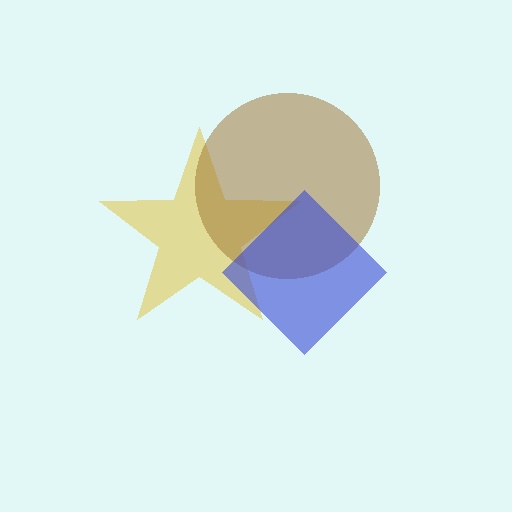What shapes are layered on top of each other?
The layered shapes are: a yellow star, a brown circle, a blue diamond.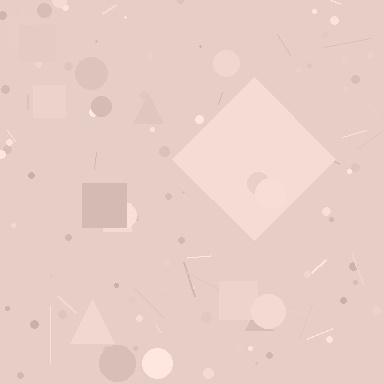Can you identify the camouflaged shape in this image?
The camouflaged shape is a diamond.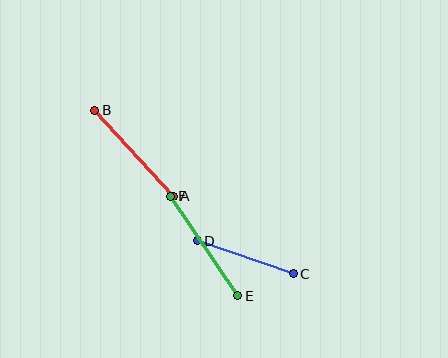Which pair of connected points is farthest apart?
Points E and F are farthest apart.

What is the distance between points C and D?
The distance is approximately 101 pixels.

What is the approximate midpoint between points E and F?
The midpoint is at approximately (204, 246) pixels.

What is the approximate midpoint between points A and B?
The midpoint is at approximately (134, 153) pixels.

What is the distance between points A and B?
The distance is approximately 117 pixels.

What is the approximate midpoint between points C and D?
The midpoint is at approximately (245, 257) pixels.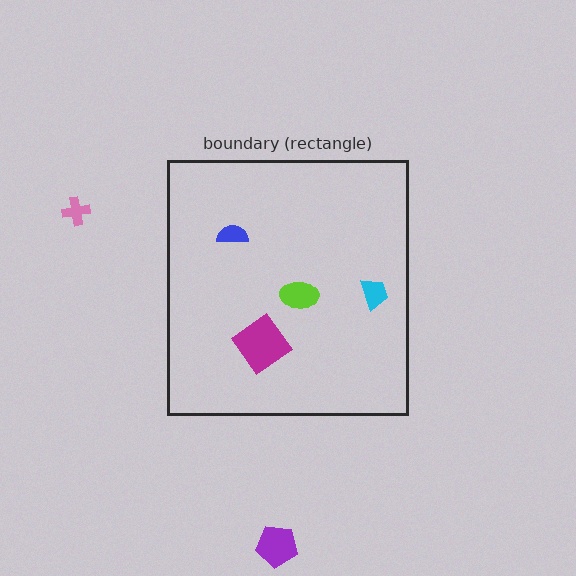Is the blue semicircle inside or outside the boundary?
Inside.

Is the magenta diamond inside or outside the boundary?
Inside.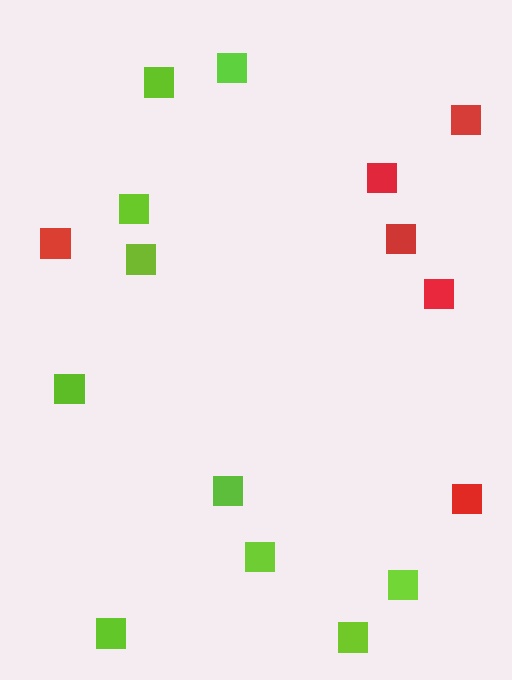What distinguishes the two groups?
There are 2 groups: one group of lime squares (10) and one group of red squares (6).